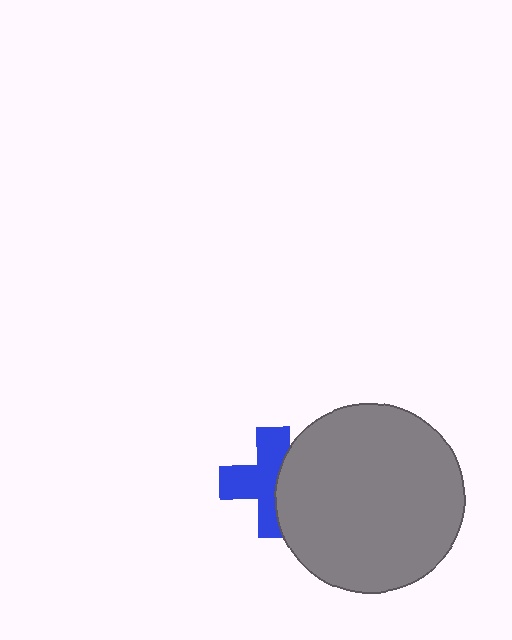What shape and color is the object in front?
The object in front is a gray circle.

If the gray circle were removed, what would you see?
You would see the complete blue cross.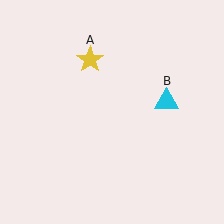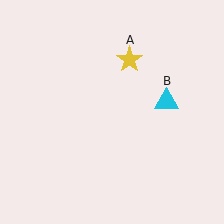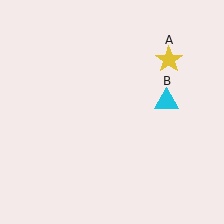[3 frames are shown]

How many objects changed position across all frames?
1 object changed position: yellow star (object A).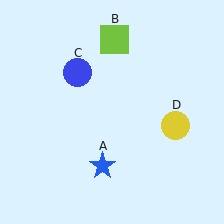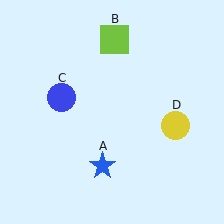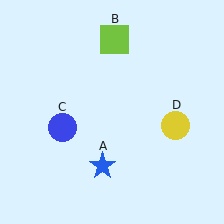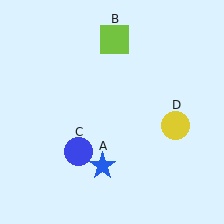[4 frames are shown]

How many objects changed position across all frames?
1 object changed position: blue circle (object C).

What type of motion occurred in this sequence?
The blue circle (object C) rotated counterclockwise around the center of the scene.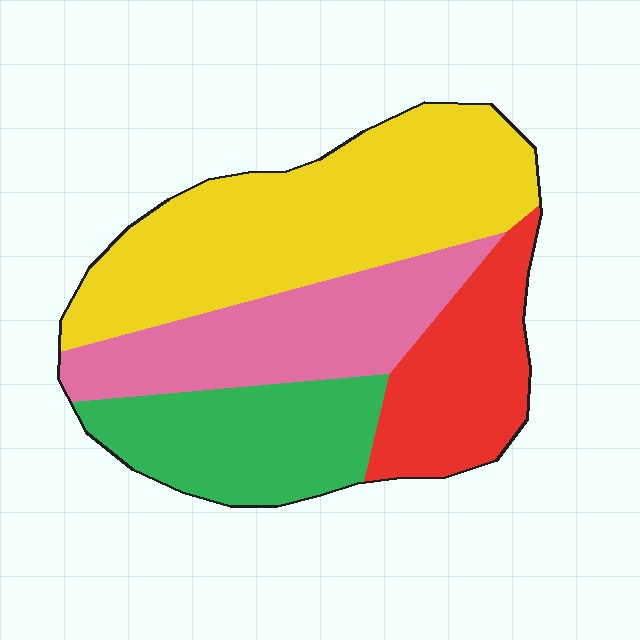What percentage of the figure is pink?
Pink covers roughly 25% of the figure.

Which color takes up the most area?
Yellow, at roughly 40%.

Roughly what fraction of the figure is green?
Green covers 20% of the figure.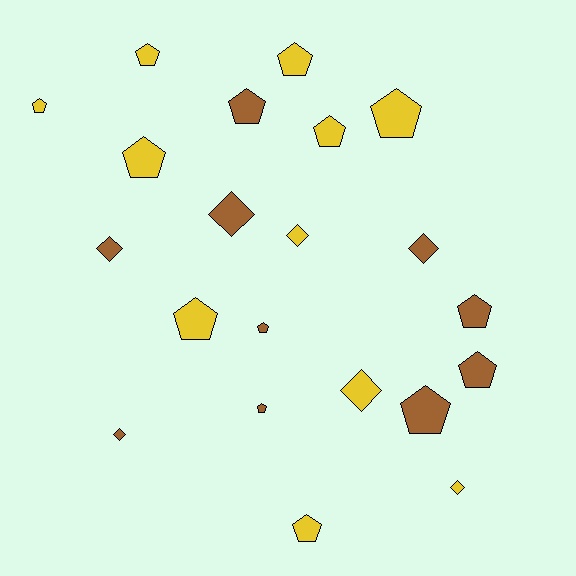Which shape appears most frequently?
Pentagon, with 14 objects.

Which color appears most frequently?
Yellow, with 11 objects.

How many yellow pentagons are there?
There are 8 yellow pentagons.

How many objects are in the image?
There are 21 objects.